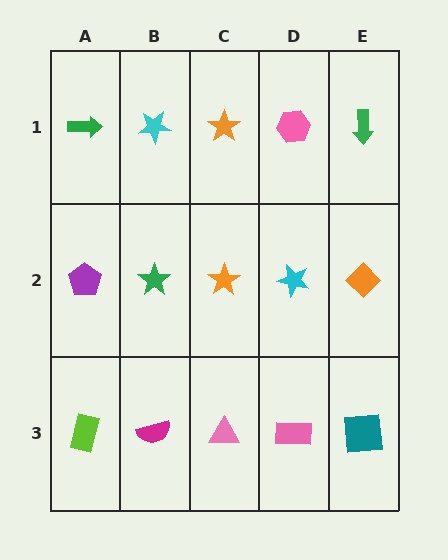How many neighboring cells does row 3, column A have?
2.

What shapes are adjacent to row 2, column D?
A pink hexagon (row 1, column D), a pink rectangle (row 3, column D), an orange star (row 2, column C), an orange diamond (row 2, column E).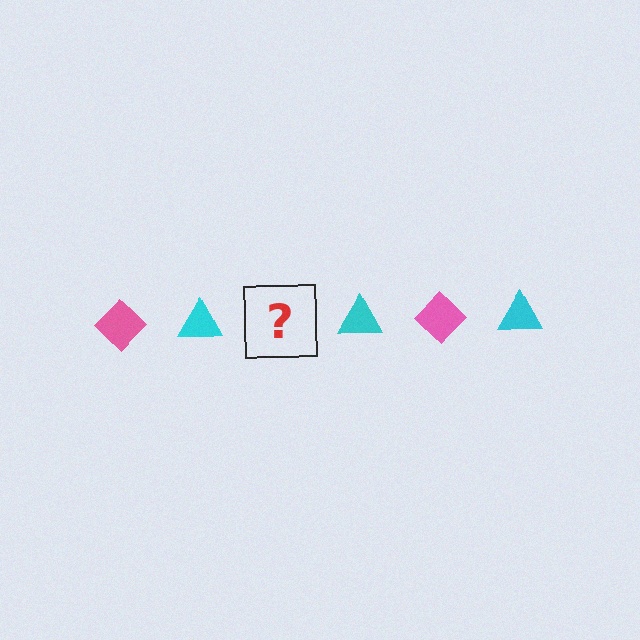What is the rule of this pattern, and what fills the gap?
The rule is that the pattern alternates between pink diamond and cyan triangle. The gap should be filled with a pink diamond.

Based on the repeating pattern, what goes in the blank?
The blank should be a pink diamond.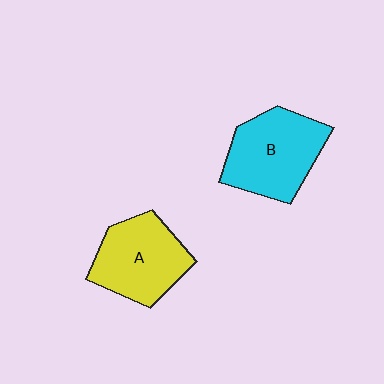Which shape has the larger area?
Shape B (cyan).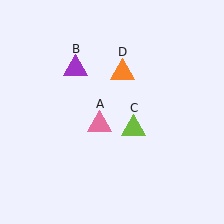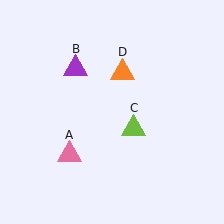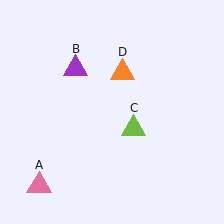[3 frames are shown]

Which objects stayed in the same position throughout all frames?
Purple triangle (object B) and lime triangle (object C) and orange triangle (object D) remained stationary.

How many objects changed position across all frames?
1 object changed position: pink triangle (object A).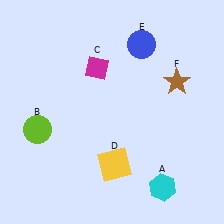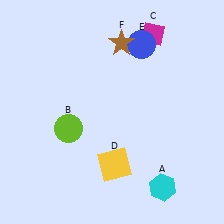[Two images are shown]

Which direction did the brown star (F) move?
The brown star (F) moved left.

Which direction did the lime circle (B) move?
The lime circle (B) moved right.